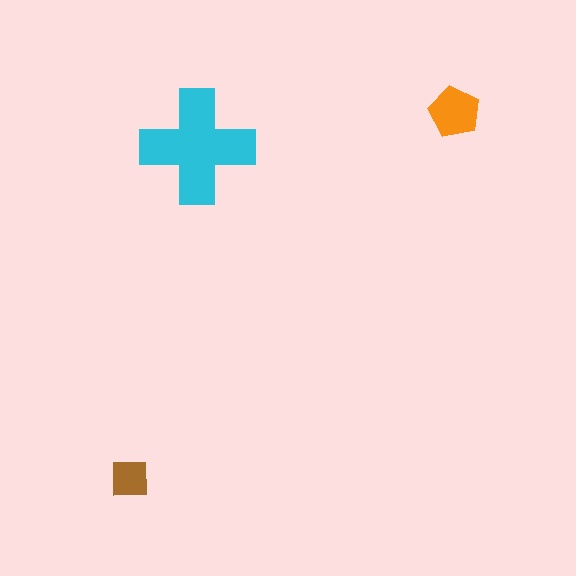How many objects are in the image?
There are 3 objects in the image.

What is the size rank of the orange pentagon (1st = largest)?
2nd.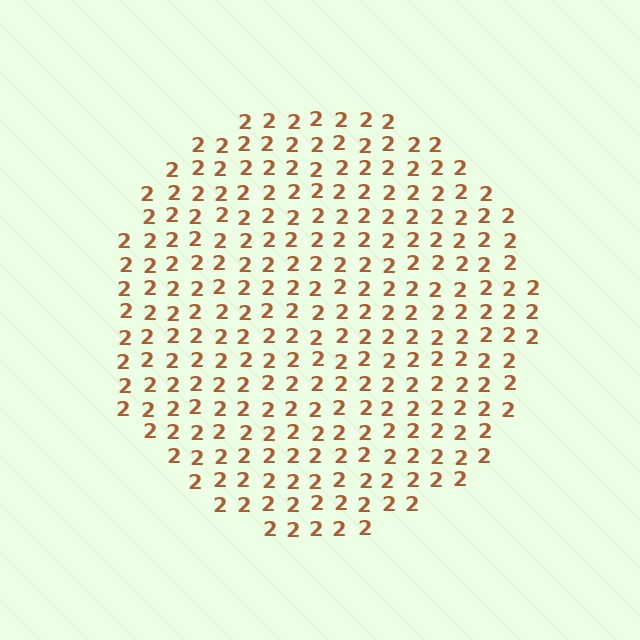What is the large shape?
The large shape is a circle.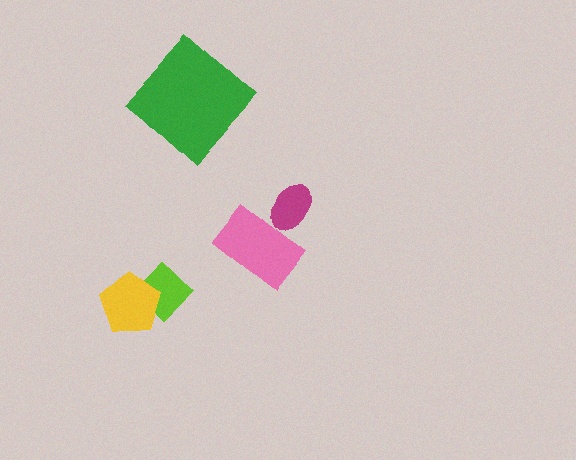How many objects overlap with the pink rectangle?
1 object overlaps with the pink rectangle.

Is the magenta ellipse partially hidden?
Yes, it is partially covered by another shape.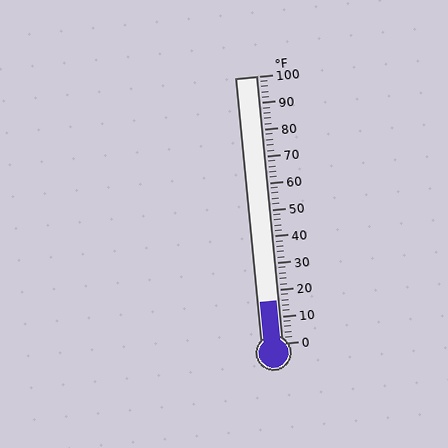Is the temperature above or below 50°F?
The temperature is below 50°F.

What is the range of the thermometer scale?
The thermometer scale ranges from 0°F to 100°F.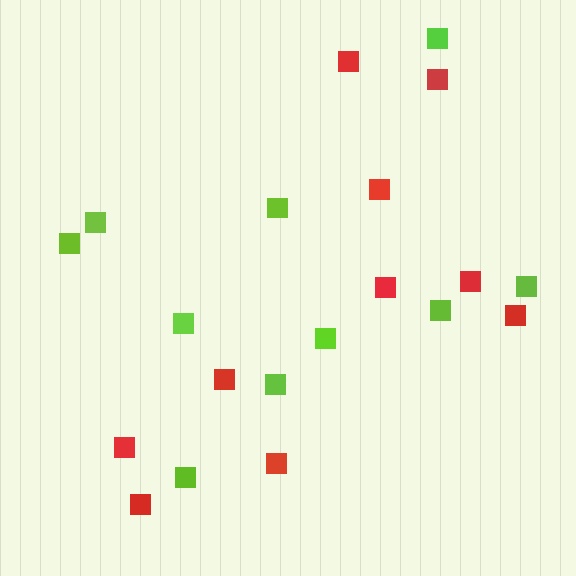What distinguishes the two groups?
There are 2 groups: one group of red squares (10) and one group of lime squares (10).